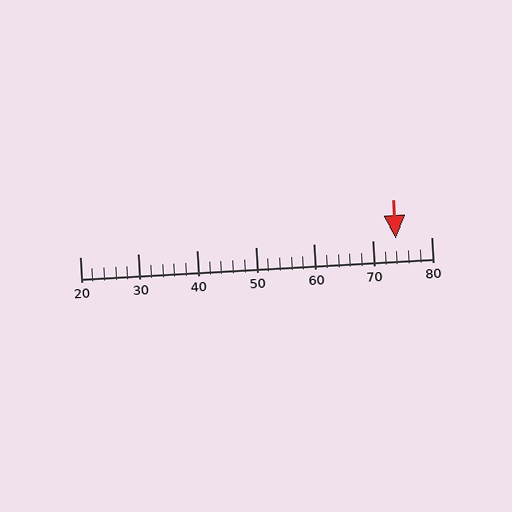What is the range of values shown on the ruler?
The ruler shows values from 20 to 80.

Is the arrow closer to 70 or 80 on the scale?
The arrow is closer to 70.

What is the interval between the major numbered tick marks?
The major tick marks are spaced 10 units apart.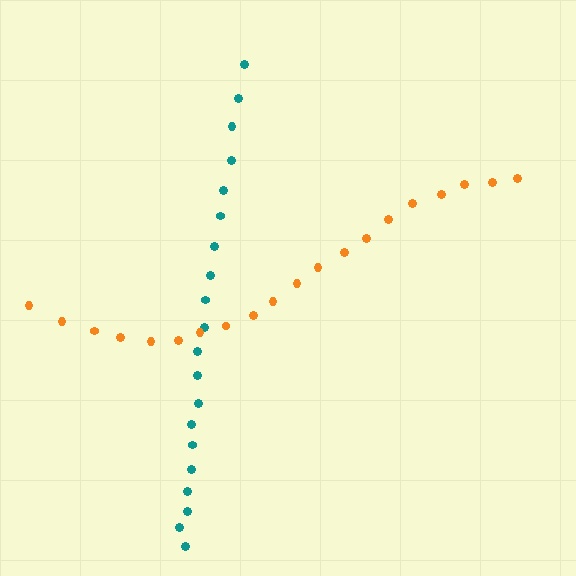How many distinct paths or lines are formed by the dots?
There are 2 distinct paths.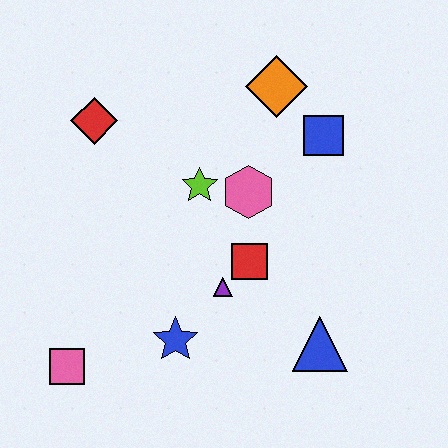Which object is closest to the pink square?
The blue star is closest to the pink square.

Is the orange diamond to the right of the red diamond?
Yes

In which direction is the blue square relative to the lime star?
The blue square is to the right of the lime star.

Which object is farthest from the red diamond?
The blue triangle is farthest from the red diamond.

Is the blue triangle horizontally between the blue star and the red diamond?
No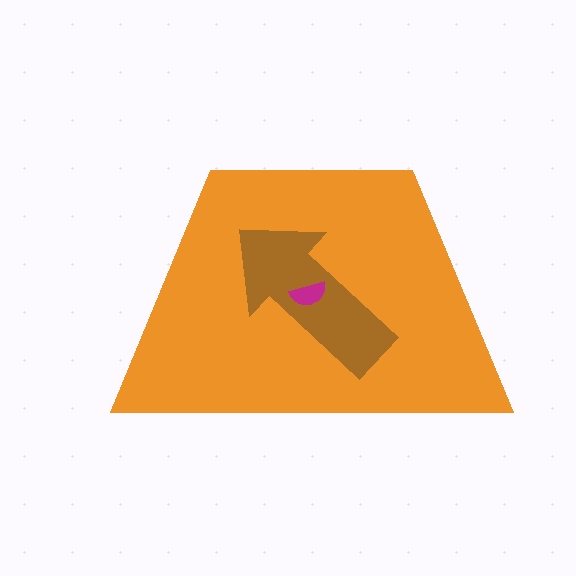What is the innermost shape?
The magenta semicircle.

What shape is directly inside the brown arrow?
The magenta semicircle.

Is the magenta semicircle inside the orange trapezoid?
Yes.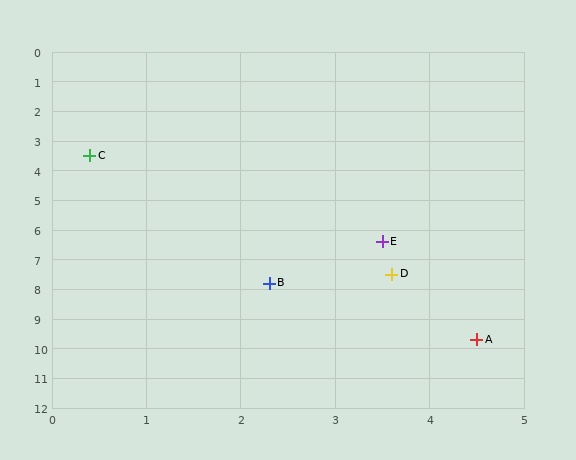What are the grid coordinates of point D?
Point D is at approximately (3.6, 7.5).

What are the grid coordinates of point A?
Point A is at approximately (4.5, 9.7).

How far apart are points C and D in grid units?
Points C and D are about 5.1 grid units apart.